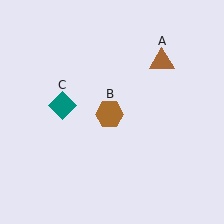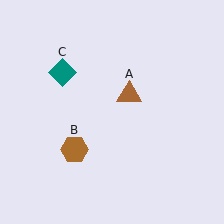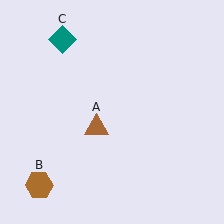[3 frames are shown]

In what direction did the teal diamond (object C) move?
The teal diamond (object C) moved up.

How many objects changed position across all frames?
3 objects changed position: brown triangle (object A), brown hexagon (object B), teal diamond (object C).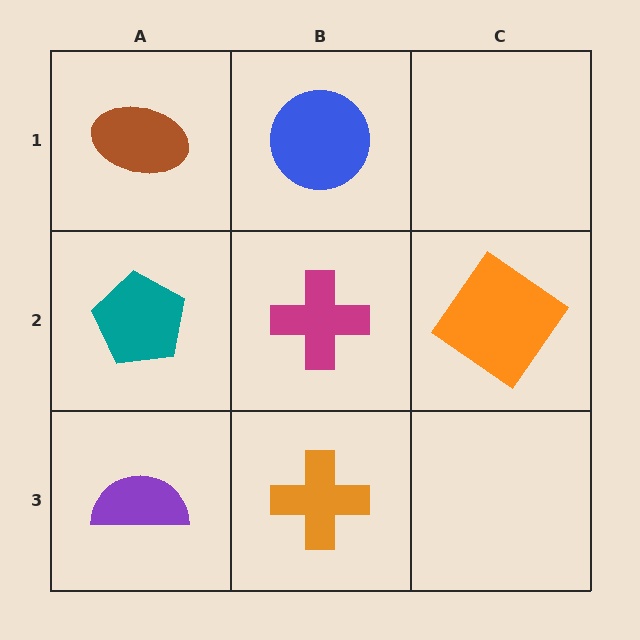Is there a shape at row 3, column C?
No, that cell is empty.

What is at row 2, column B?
A magenta cross.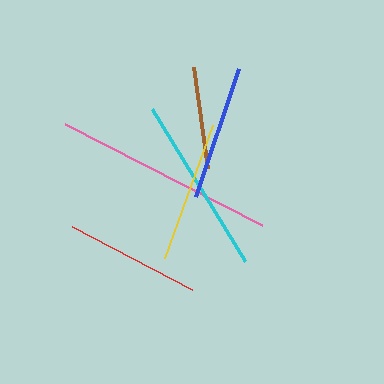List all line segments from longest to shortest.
From longest to shortest: pink, cyan, yellow, red, blue, brown.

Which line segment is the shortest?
The brown line is the shortest at approximately 102 pixels.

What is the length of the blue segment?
The blue segment is approximately 135 pixels long.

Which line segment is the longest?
The pink line is the longest at approximately 222 pixels.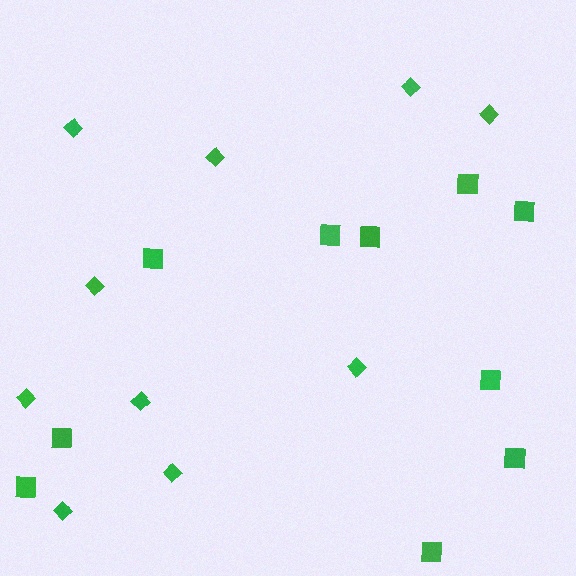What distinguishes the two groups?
There are 2 groups: one group of squares (10) and one group of diamonds (10).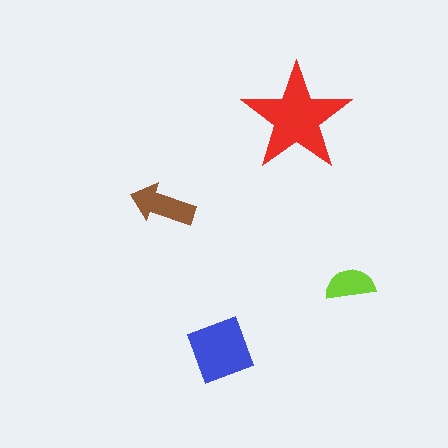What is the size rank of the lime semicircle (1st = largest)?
4th.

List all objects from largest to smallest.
The red star, the blue square, the brown arrow, the lime semicircle.